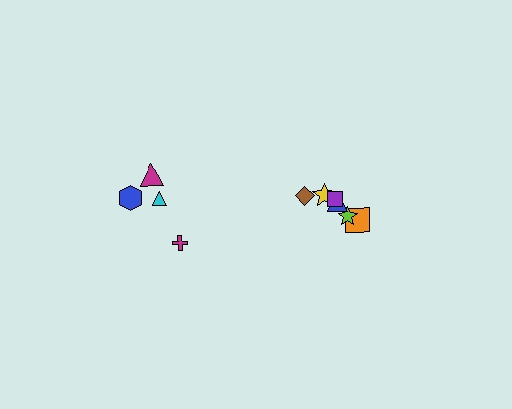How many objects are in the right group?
There are 6 objects.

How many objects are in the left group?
There are 4 objects.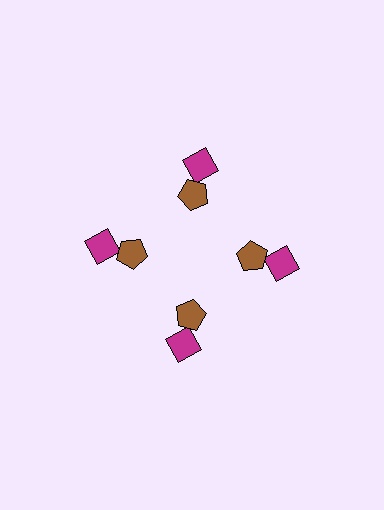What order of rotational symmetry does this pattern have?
This pattern has 4-fold rotational symmetry.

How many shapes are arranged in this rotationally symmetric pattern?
There are 8 shapes, arranged in 4 groups of 2.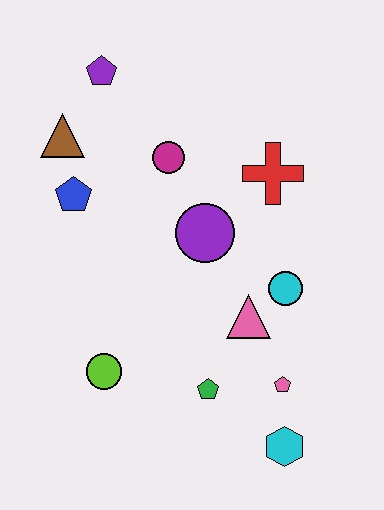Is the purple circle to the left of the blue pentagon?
No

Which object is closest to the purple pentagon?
The brown triangle is closest to the purple pentagon.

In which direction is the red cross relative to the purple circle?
The red cross is to the right of the purple circle.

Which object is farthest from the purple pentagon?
The cyan hexagon is farthest from the purple pentagon.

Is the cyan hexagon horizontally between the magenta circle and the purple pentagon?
No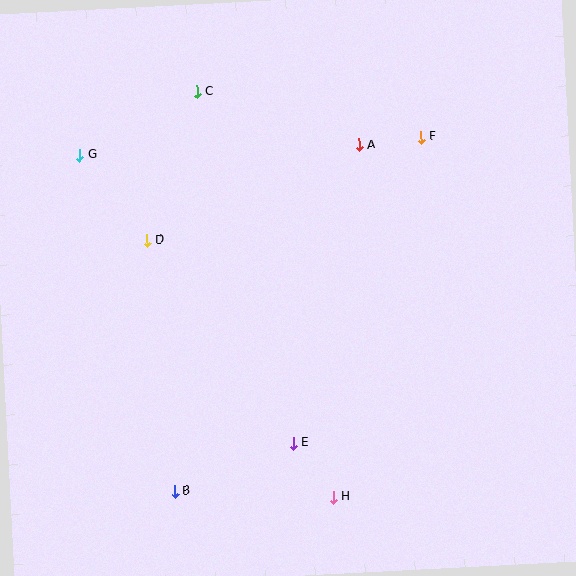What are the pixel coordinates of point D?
Point D is at (147, 240).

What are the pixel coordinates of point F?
Point F is at (421, 137).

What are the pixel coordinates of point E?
Point E is at (293, 443).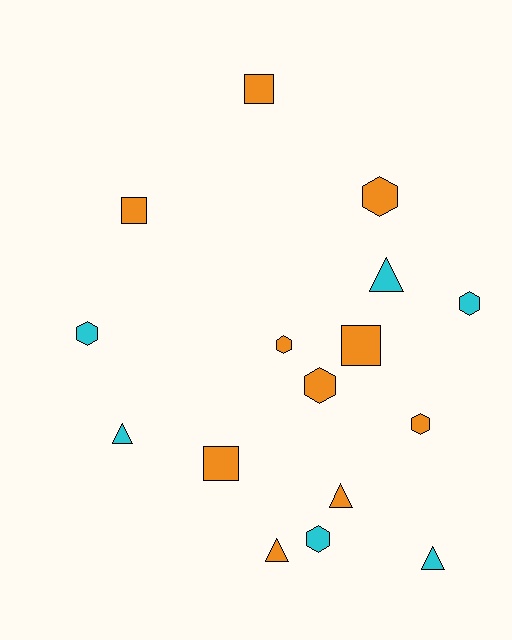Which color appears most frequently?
Orange, with 10 objects.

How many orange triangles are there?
There are 2 orange triangles.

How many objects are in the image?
There are 16 objects.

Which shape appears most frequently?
Hexagon, with 7 objects.